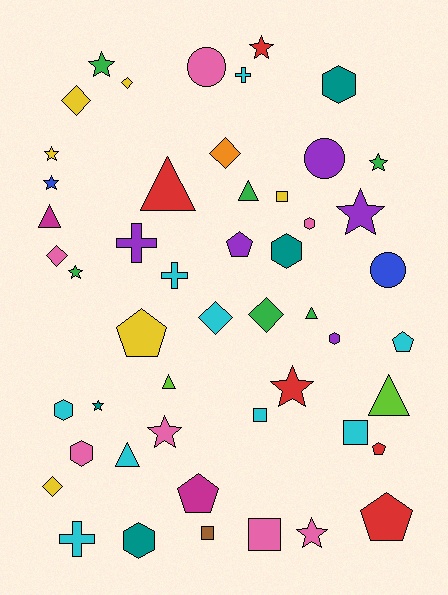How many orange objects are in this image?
There is 1 orange object.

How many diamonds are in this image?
There are 7 diamonds.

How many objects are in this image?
There are 50 objects.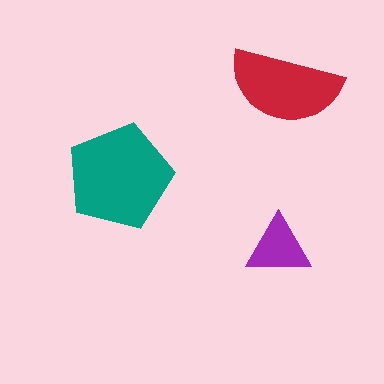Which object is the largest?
The teal pentagon.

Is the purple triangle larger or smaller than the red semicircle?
Smaller.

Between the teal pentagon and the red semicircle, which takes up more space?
The teal pentagon.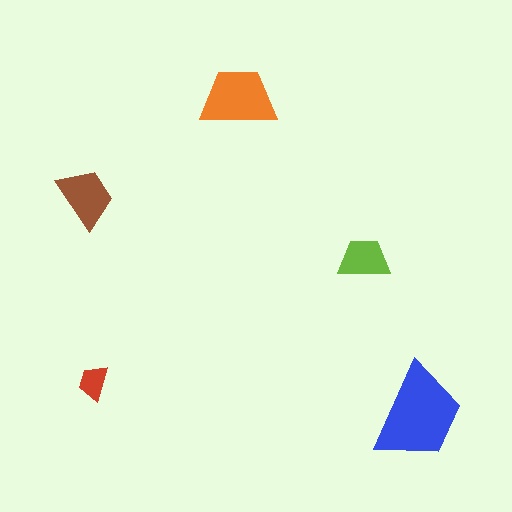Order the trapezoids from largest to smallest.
the blue one, the orange one, the brown one, the lime one, the red one.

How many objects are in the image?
There are 5 objects in the image.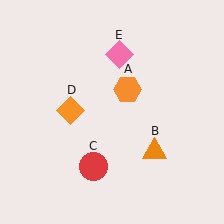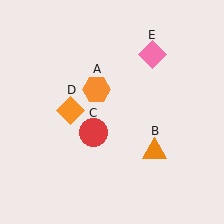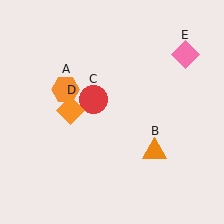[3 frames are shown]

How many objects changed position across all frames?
3 objects changed position: orange hexagon (object A), red circle (object C), pink diamond (object E).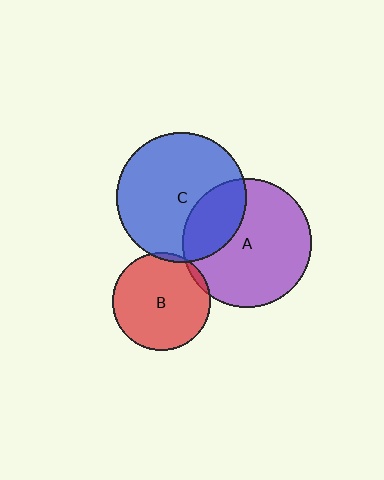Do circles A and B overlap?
Yes.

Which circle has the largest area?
Circle C (blue).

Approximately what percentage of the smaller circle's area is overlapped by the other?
Approximately 5%.